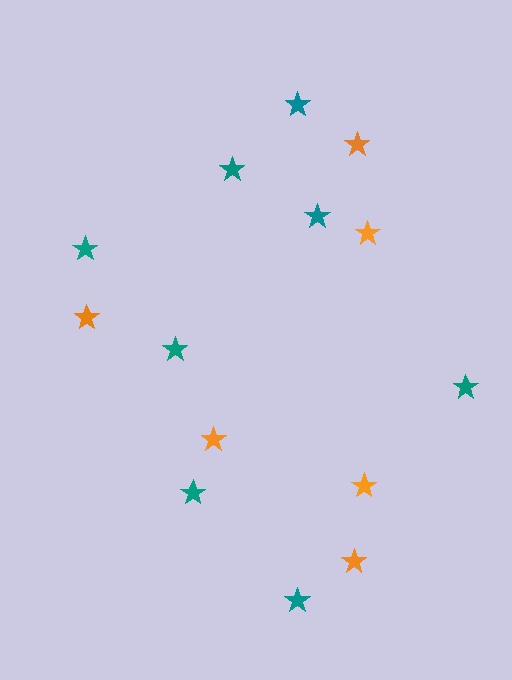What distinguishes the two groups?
There are 2 groups: one group of orange stars (6) and one group of teal stars (8).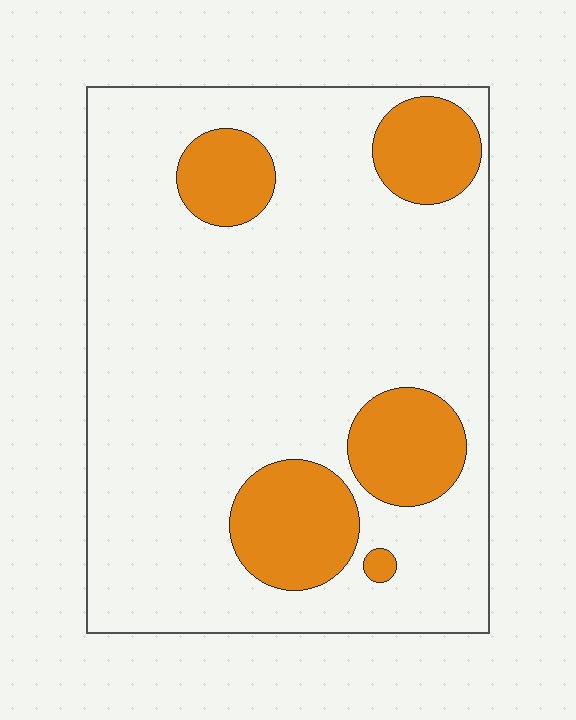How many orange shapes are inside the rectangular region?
5.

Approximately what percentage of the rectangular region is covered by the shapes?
Approximately 20%.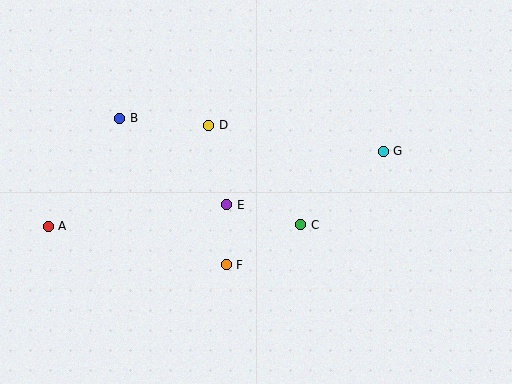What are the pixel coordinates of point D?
Point D is at (209, 125).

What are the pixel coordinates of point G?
Point G is at (383, 151).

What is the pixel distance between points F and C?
The distance between F and C is 85 pixels.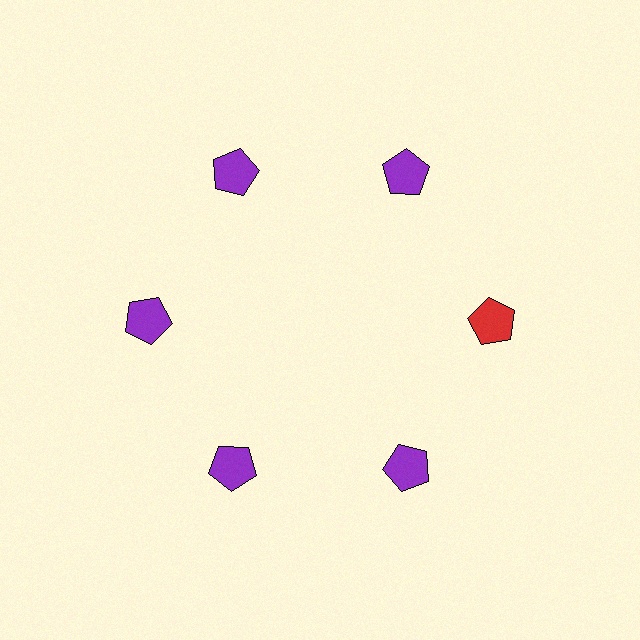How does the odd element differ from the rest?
It has a different color: red instead of purple.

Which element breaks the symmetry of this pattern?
The red pentagon at roughly the 3 o'clock position breaks the symmetry. All other shapes are purple pentagons.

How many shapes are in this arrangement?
There are 6 shapes arranged in a ring pattern.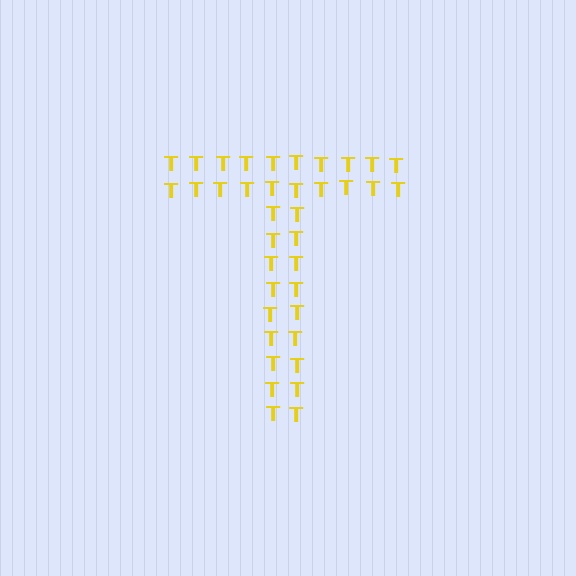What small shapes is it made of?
It is made of small letter T's.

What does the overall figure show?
The overall figure shows the letter T.